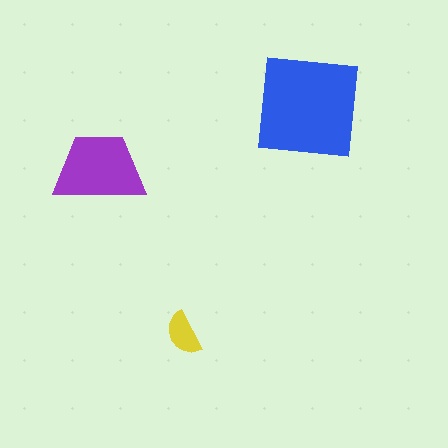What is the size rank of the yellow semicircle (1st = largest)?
3rd.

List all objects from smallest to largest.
The yellow semicircle, the purple trapezoid, the blue square.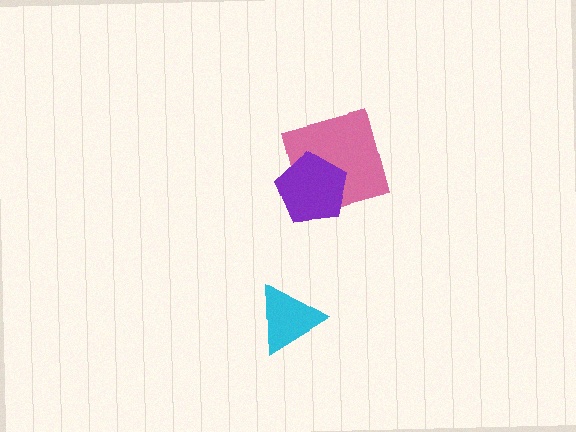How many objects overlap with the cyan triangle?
0 objects overlap with the cyan triangle.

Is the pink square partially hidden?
Yes, it is partially covered by another shape.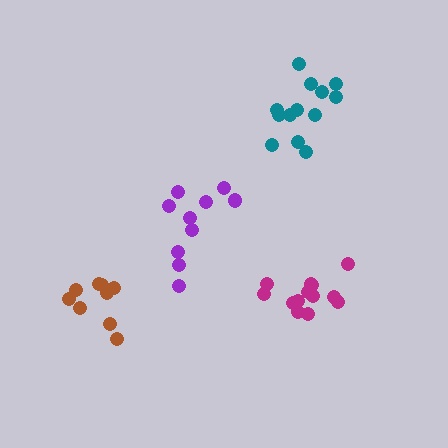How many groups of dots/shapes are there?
There are 4 groups.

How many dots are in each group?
Group 1: 10 dots, Group 2: 13 dots, Group 3: 13 dots, Group 4: 9 dots (45 total).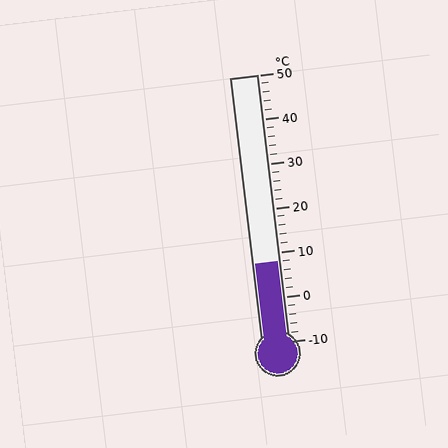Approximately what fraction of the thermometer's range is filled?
The thermometer is filled to approximately 30% of its range.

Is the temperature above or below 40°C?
The temperature is below 40°C.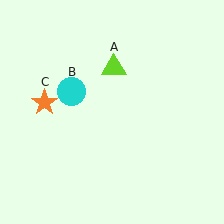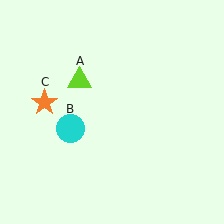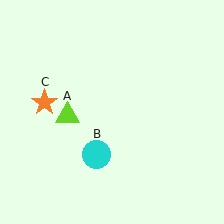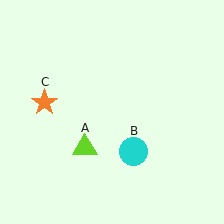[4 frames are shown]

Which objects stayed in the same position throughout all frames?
Orange star (object C) remained stationary.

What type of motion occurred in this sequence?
The lime triangle (object A), cyan circle (object B) rotated counterclockwise around the center of the scene.